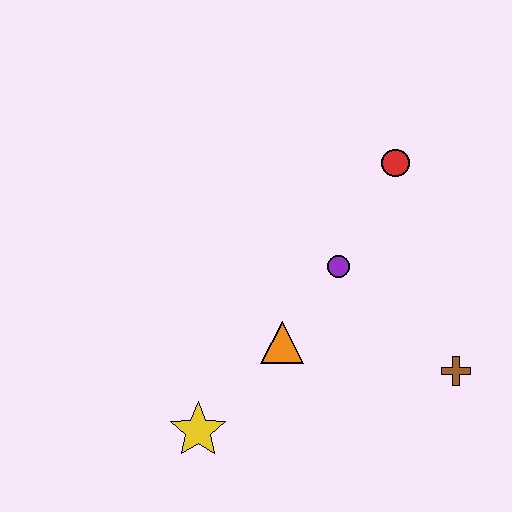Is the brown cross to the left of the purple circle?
No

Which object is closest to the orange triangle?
The purple circle is closest to the orange triangle.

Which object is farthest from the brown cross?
The yellow star is farthest from the brown cross.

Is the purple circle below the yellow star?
No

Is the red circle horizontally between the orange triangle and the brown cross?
Yes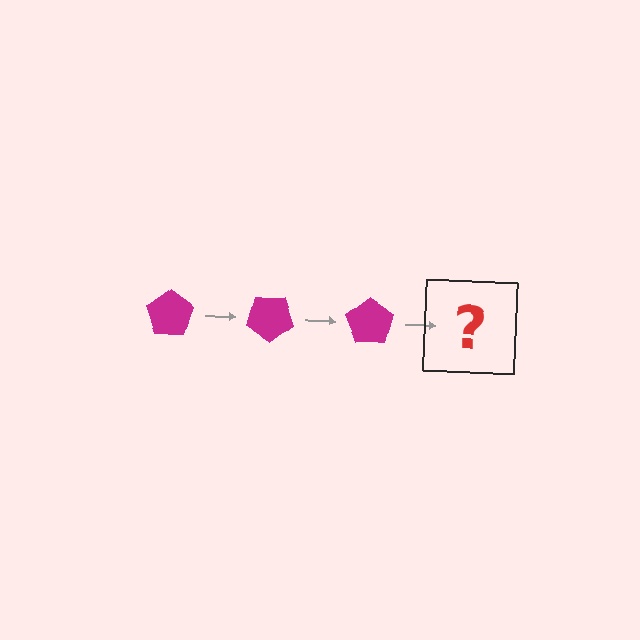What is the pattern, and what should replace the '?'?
The pattern is that the pentagon rotates 35 degrees each step. The '?' should be a magenta pentagon rotated 105 degrees.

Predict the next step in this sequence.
The next step is a magenta pentagon rotated 105 degrees.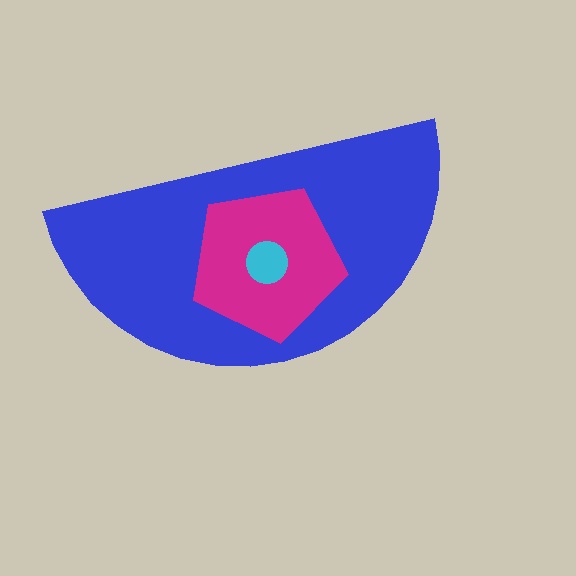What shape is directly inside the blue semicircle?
The magenta pentagon.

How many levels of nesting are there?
3.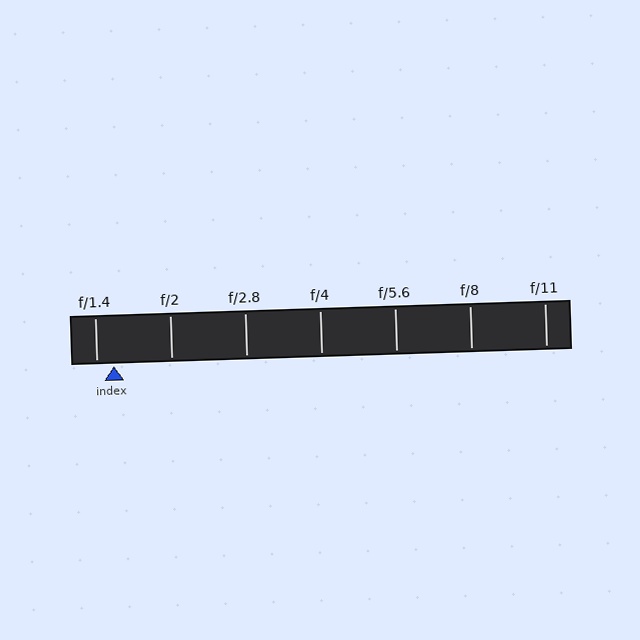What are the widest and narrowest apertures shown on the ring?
The widest aperture shown is f/1.4 and the narrowest is f/11.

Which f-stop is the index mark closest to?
The index mark is closest to f/1.4.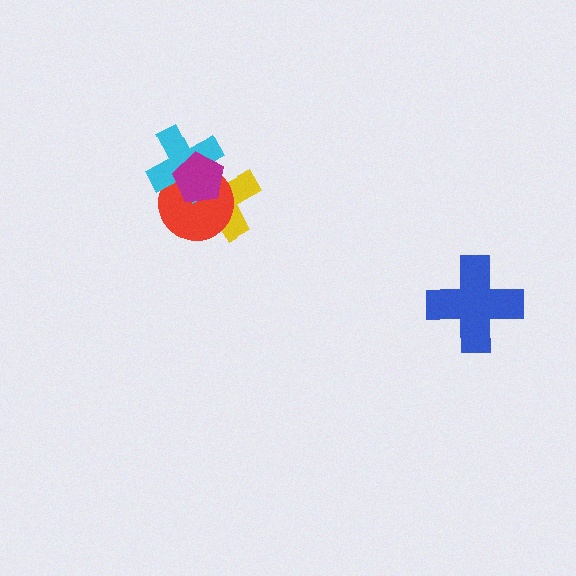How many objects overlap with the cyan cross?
3 objects overlap with the cyan cross.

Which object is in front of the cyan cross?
The magenta pentagon is in front of the cyan cross.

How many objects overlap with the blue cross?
0 objects overlap with the blue cross.